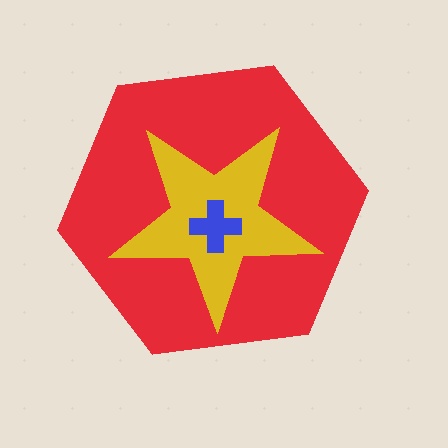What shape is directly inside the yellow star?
The blue cross.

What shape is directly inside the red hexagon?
The yellow star.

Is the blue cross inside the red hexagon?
Yes.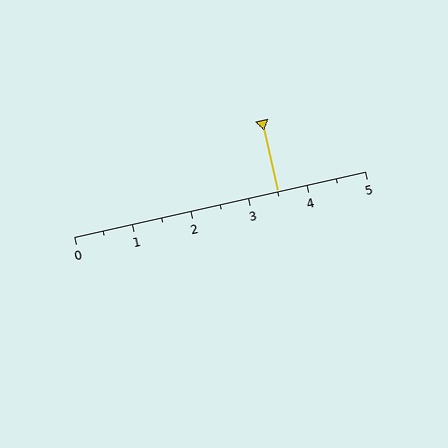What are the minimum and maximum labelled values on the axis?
The axis runs from 0 to 5.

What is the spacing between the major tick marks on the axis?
The major ticks are spaced 1 apart.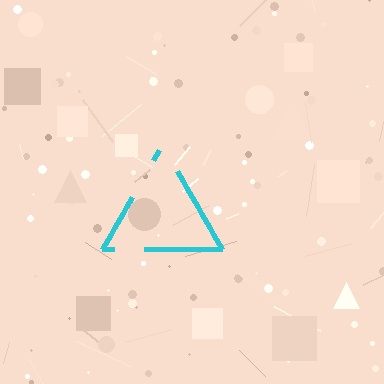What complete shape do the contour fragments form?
The contour fragments form a triangle.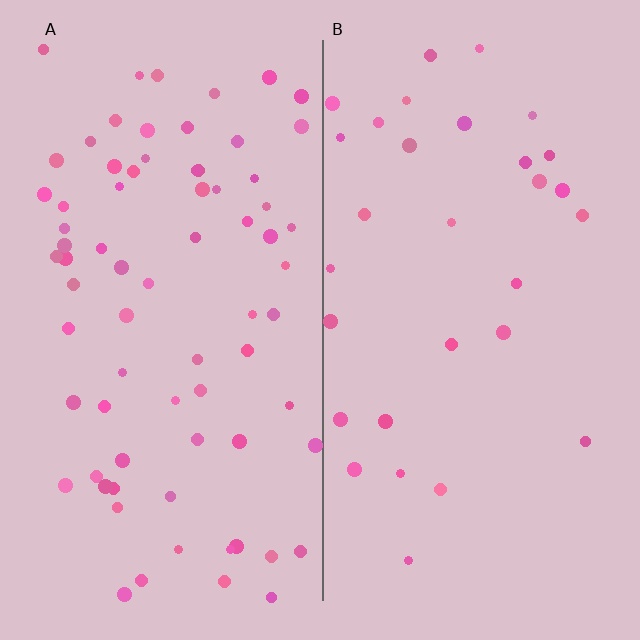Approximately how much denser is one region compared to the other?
Approximately 2.4× — region A over region B.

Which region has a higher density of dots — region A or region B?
A (the left).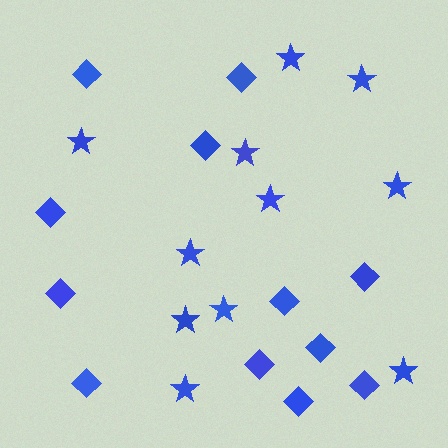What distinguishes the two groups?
There are 2 groups: one group of stars (11) and one group of diamonds (12).